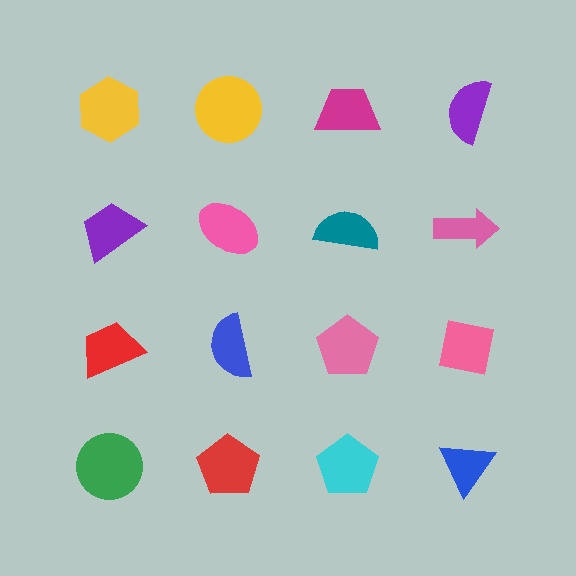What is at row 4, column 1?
A green circle.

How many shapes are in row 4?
4 shapes.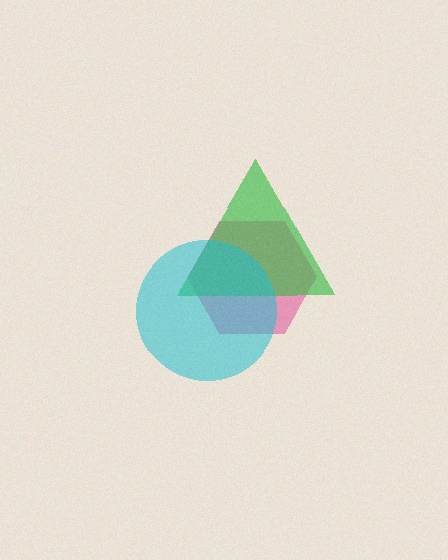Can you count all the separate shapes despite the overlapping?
Yes, there are 3 separate shapes.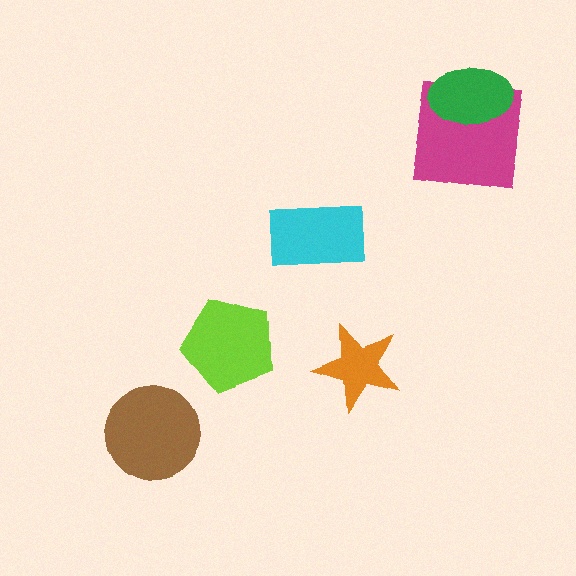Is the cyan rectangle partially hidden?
No, no other shape covers it.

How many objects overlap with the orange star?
0 objects overlap with the orange star.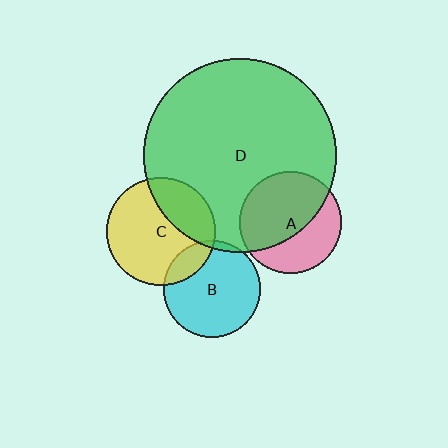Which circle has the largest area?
Circle D (green).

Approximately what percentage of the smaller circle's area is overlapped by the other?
Approximately 60%.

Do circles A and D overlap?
Yes.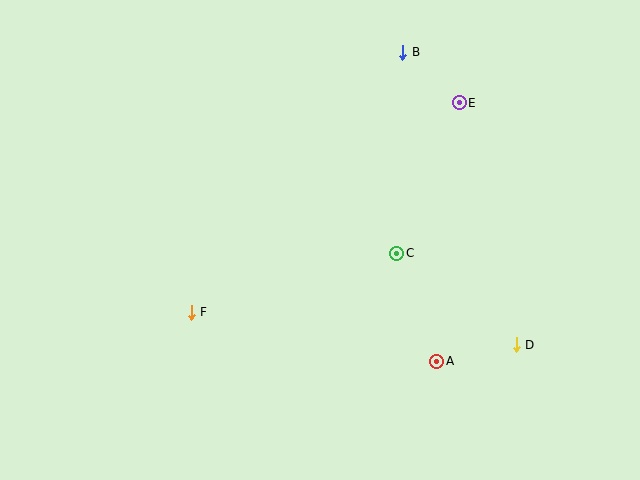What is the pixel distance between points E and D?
The distance between E and D is 249 pixels.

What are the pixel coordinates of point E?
Point E is at (459, 103).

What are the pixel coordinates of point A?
Point A is at (437, 361).